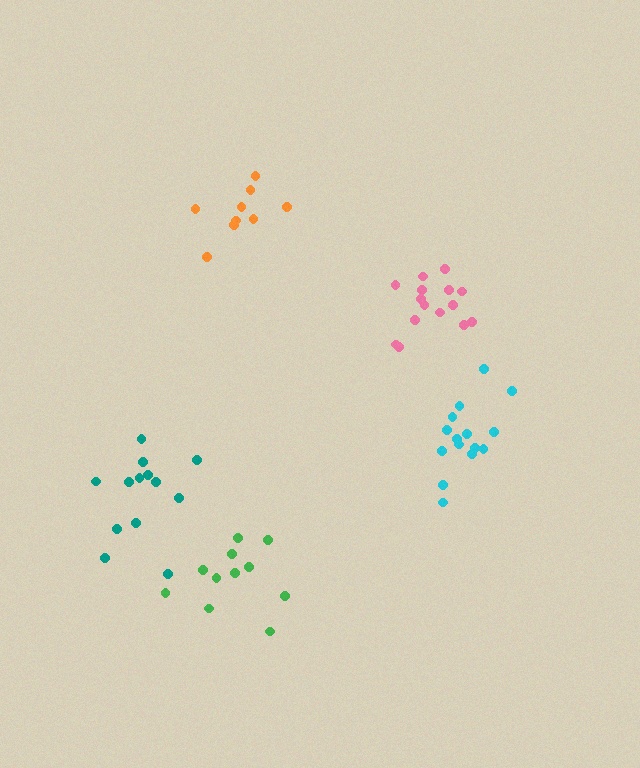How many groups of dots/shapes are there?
There are 5 groups.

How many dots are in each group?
Group 1: 9 dots, Group 2: 15 dots, Group 3: 13 dots, Group 4: 15 dots, Group 5: 11 dots (63 total).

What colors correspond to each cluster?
The clusters are colored: orange, cyan, teal, pink, green.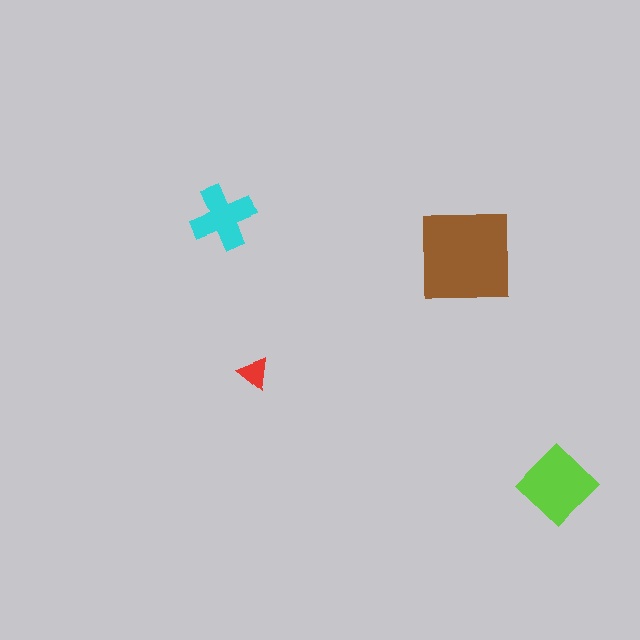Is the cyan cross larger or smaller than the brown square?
Smaller.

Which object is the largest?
The brown square.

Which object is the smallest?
The red triangle.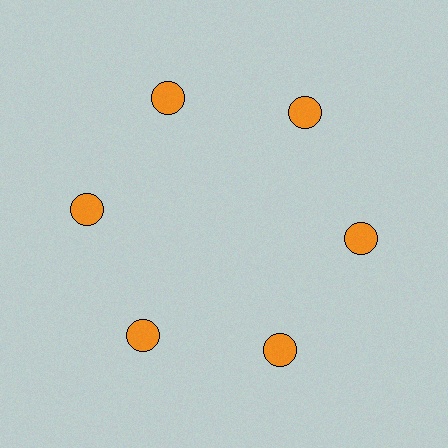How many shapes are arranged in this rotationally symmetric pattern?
There are 6 shapes, arranged in 6 groups of 1.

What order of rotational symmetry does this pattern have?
This pattern has 6-fold rotational symmetry.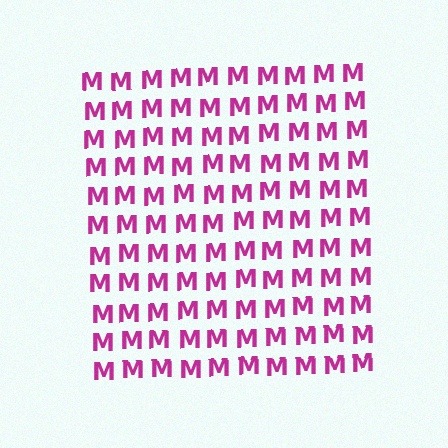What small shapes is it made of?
It is made of small letter M's.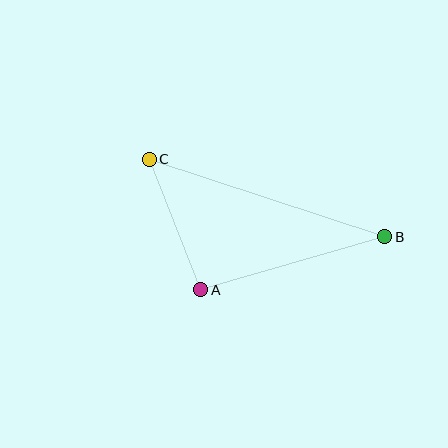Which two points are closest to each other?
Points A and C are closest to each other.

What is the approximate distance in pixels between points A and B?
The distance between A and B is approximately 192 pixels.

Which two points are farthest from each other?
Points B and C are farthest from each other.